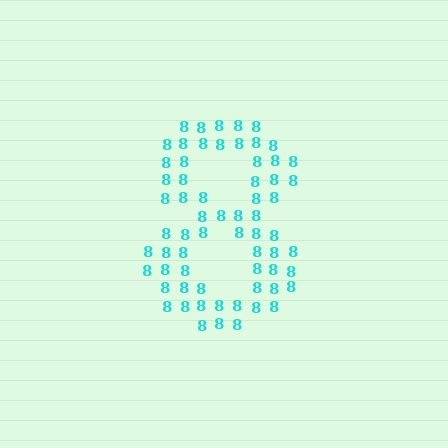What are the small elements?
The small elements are digit 8's.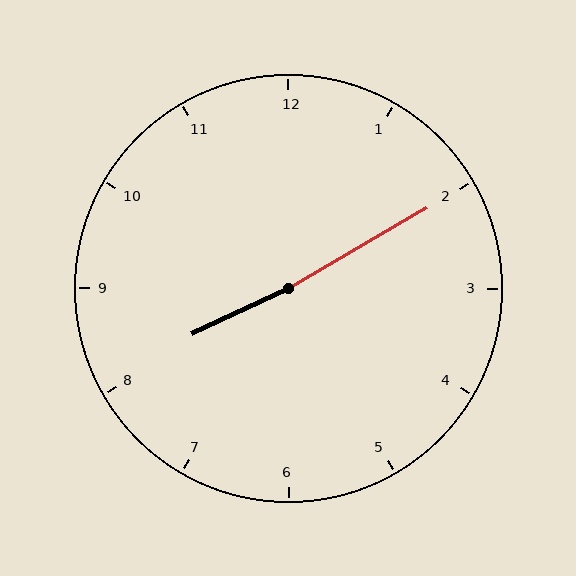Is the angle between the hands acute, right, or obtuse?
It is obtuse.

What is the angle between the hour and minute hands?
Approximately 175 degrees.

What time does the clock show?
8:10.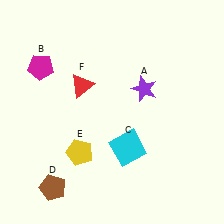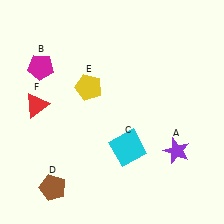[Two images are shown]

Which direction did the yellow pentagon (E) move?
The yellow pentagon (E) moved up.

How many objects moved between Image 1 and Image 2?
3 objects moved between the two images.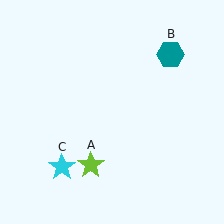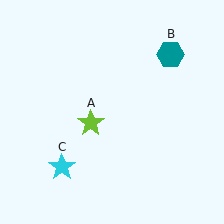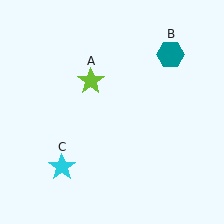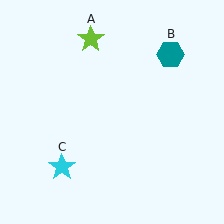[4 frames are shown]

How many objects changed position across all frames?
1 object changed position: lime star (object A).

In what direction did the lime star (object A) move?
The lime star (object A) moved up.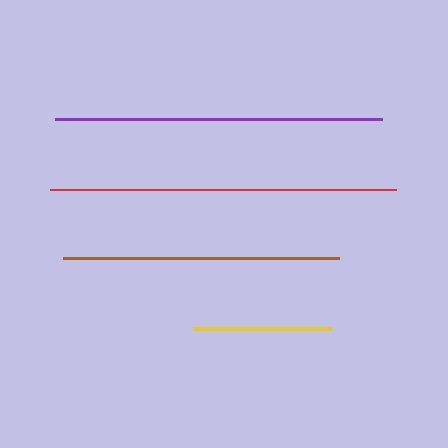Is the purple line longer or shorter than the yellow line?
The purple line is longer than the yellow line.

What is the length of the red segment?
The red segment is approximately 346 pixels long.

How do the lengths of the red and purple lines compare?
The red and purple lines are approximately the same length.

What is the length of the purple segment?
The purple segment is approximately 327 pixels long.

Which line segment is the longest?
The red line is the longest at approximately 346 pixels.